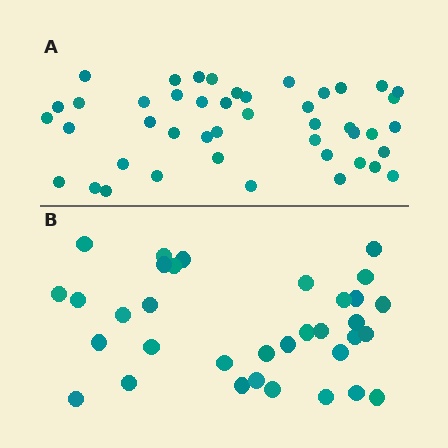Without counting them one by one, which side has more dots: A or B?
Region A (the top region) has more dots.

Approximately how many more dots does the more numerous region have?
Region A has roughly 12 or so more dots than region B.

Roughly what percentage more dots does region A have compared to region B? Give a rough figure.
About 30% more.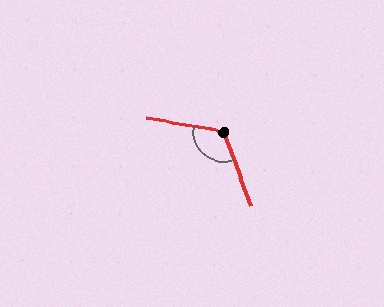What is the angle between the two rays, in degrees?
Approximately 119 degrees.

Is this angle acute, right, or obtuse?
It is obtuse.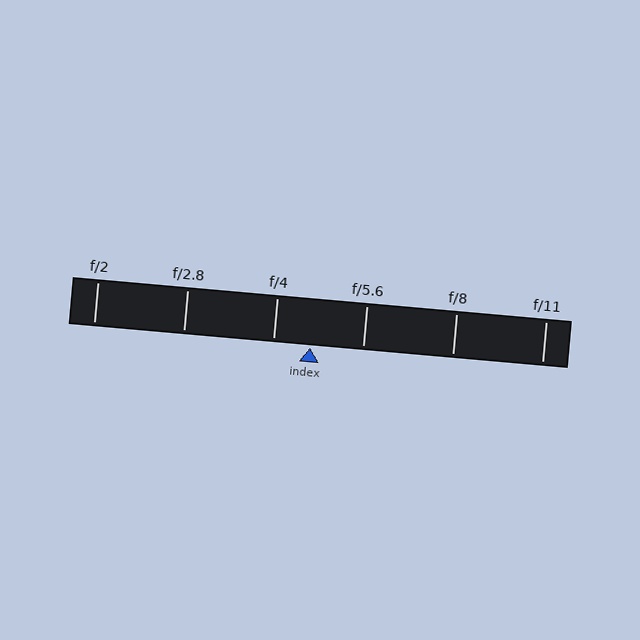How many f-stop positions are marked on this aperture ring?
There are 6 f-stop positions marked.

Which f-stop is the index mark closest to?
The index mark is closest to f/4.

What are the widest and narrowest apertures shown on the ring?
The widest aperture shown is f/2 and the narrowest is f/11.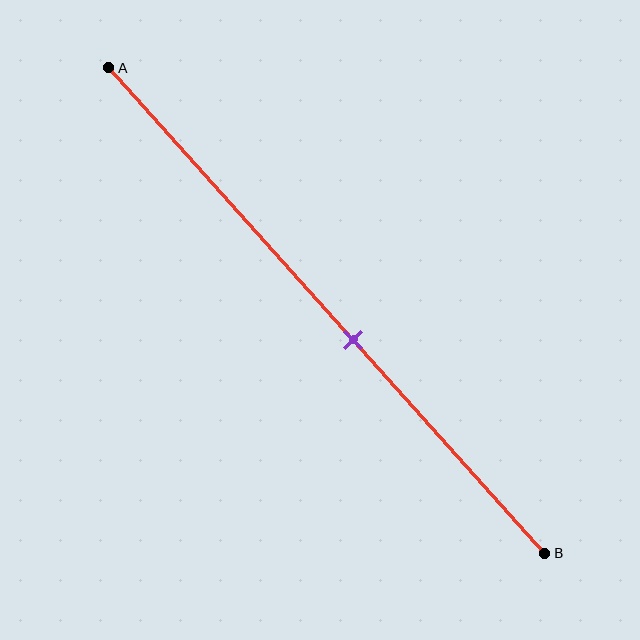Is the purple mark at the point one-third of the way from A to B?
No, the mark is at about 55% from A, not at the 33% one-third point.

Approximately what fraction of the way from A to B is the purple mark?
The purple mark is approximately 55% of the way from A to B.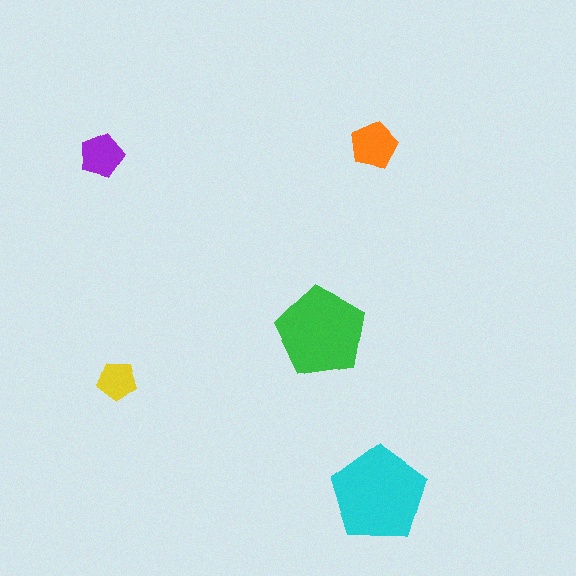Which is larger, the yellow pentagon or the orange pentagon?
The orange one.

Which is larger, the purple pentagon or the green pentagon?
The green one.